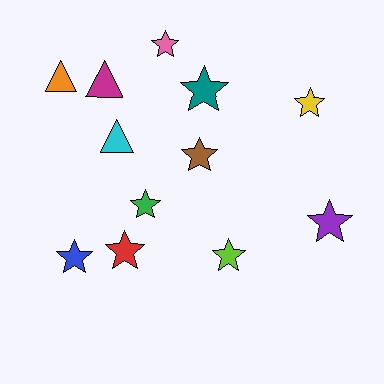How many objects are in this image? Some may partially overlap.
There are 12 objects.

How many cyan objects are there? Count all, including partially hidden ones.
There is 1 cyan object.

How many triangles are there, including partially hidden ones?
There are 3 triangles.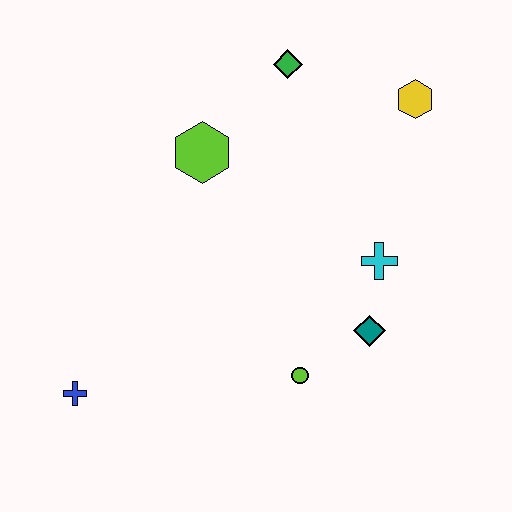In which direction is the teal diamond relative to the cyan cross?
The teal diamond is below the cyan cross.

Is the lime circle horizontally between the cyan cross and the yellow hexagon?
No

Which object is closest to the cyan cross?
The teal diamond is closest to the cyan cross.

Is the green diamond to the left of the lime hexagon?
No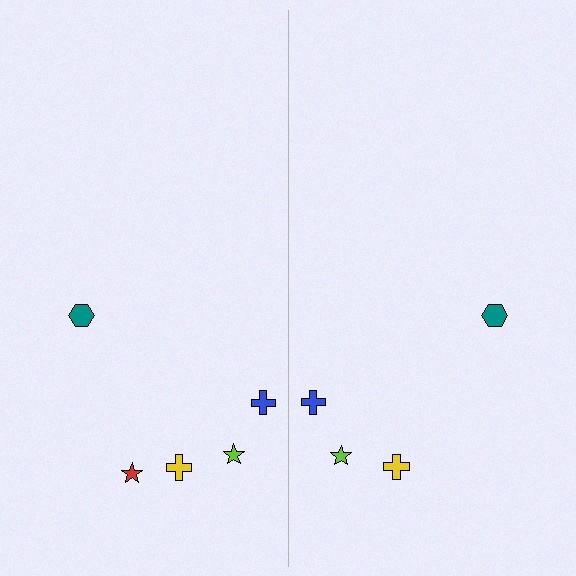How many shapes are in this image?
There are 9 shapes in this image.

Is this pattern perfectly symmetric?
No, the pattern is not perfectly symmetric. A red star is missing from the right side.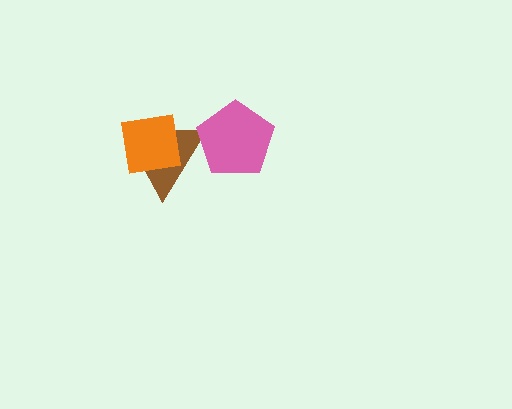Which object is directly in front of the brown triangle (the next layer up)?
The pink pentagon is directly in front of the brown triangle.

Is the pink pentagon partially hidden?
No, no other shape covers it.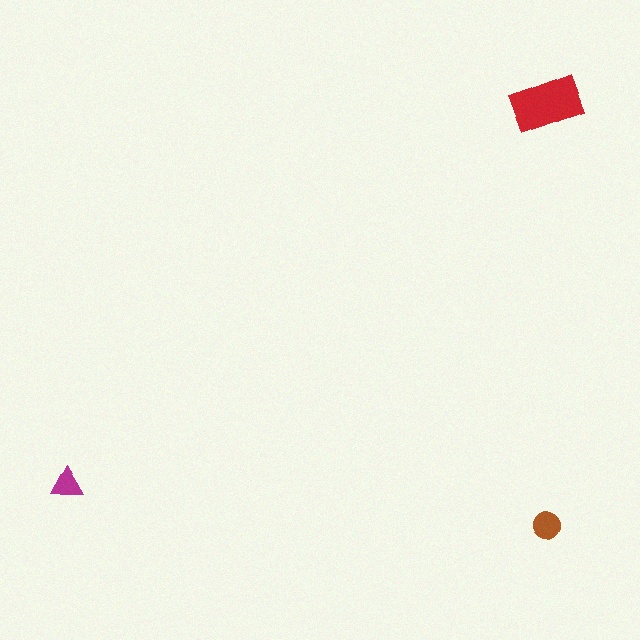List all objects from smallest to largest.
The magenta triangle, the brown circle, the red rectangle.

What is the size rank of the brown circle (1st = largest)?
2nd.